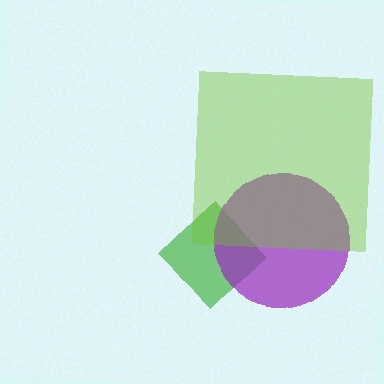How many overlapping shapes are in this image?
There are 3 overlapping shapes in the image.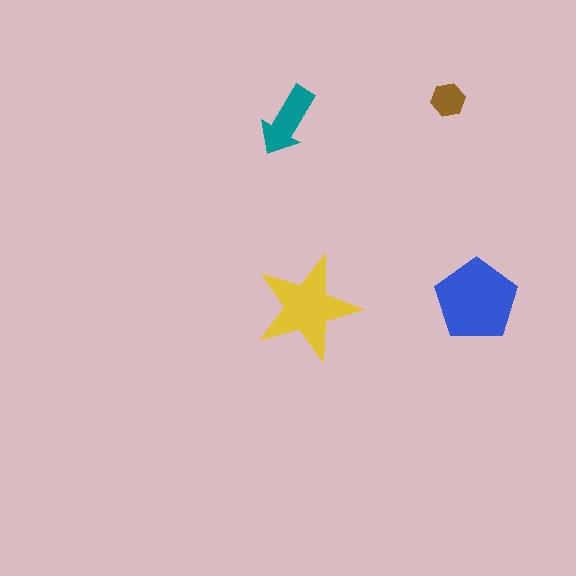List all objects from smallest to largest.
The brown hexagon, the teal arrow, the yellow star, the blue pentagon.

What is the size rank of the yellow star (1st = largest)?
2nd.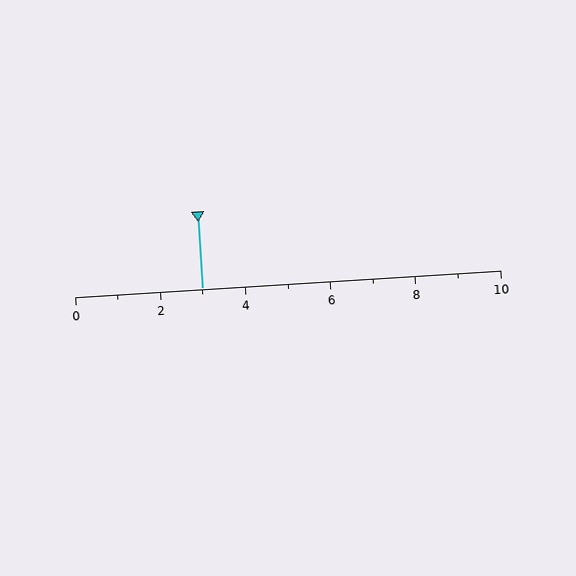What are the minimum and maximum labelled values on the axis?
The axis runs from 0 to 10.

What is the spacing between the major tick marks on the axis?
The major ticks are spaced 2 apart.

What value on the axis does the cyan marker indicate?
The marker indicates approximately 3.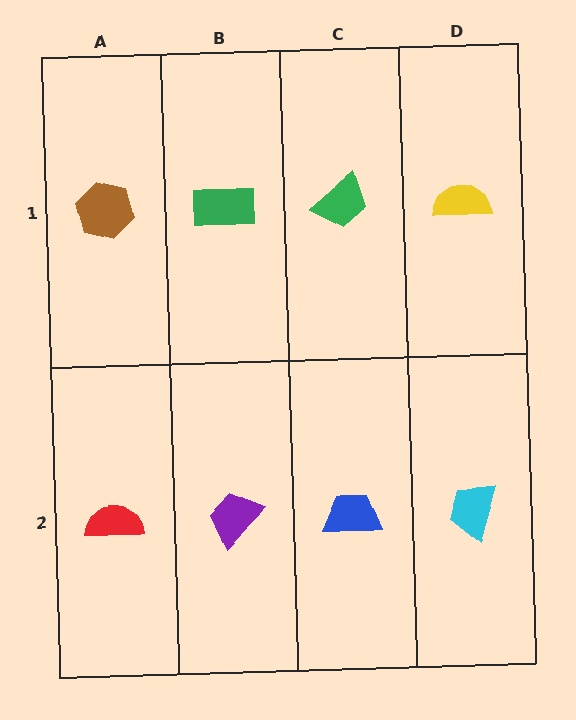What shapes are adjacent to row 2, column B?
A green rectangle (row 1, column B), a red semicircle (row 2, column A), a blue trapezoid (row 2, column C).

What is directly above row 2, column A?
A brown hexagon.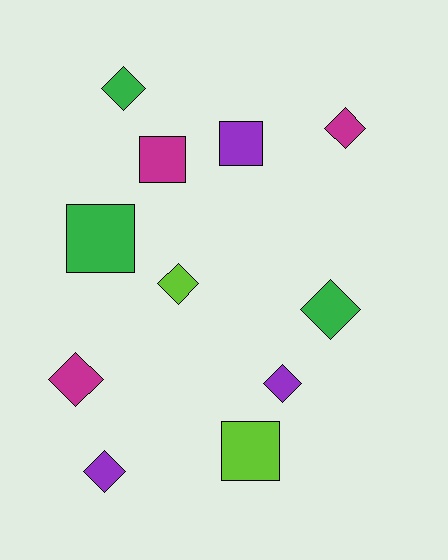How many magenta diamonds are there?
There are 2 magenta diamonds.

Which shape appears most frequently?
Diamond, with 7 objects.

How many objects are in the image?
There are 11 objects.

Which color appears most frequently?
Green, with 3 objects.